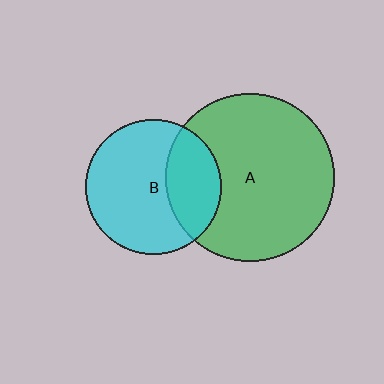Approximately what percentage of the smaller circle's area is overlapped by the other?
Approximately 30%.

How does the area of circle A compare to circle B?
Approximately 1.5 times.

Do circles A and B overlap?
Yes.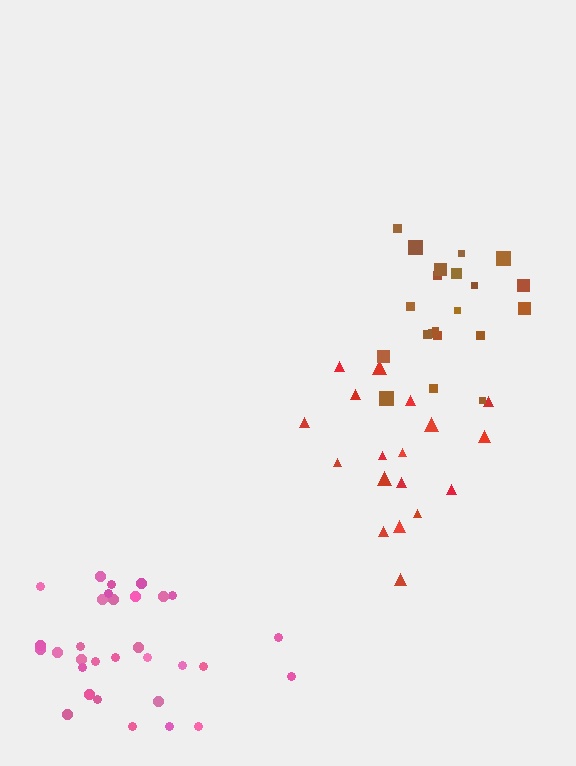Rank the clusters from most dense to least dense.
brown, pink, red.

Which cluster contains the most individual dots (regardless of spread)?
Pink (31).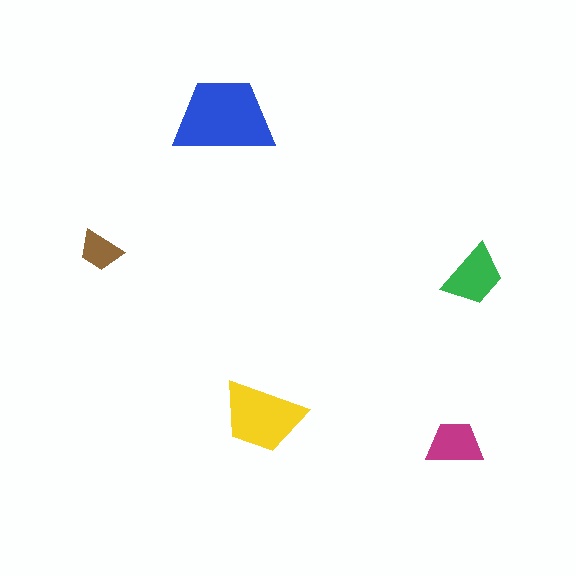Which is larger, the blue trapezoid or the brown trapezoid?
The blue one.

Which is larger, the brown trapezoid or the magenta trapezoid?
The magenta one.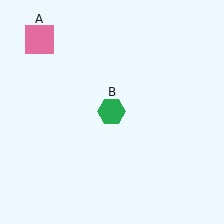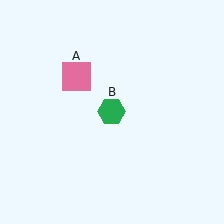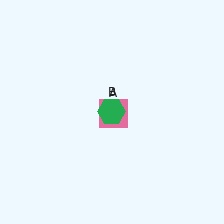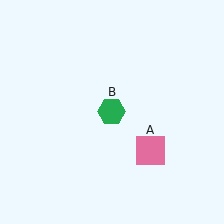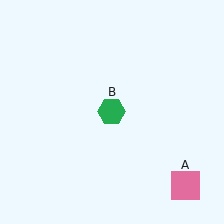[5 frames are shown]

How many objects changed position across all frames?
1 object changed position: pink square (object A).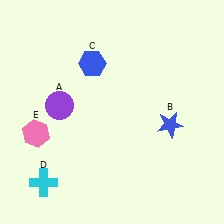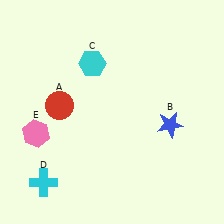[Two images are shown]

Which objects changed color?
A changed from purple to red. C changed from blue to cyan.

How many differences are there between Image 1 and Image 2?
There are 2 differences between the two images.